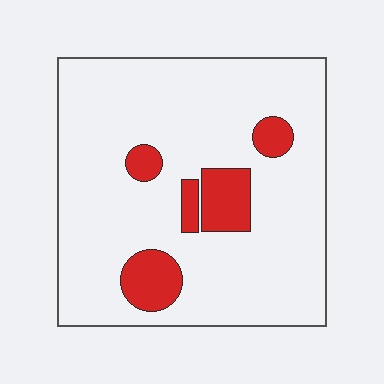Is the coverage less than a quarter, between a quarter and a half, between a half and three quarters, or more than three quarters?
Less than a quarter.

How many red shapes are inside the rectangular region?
5.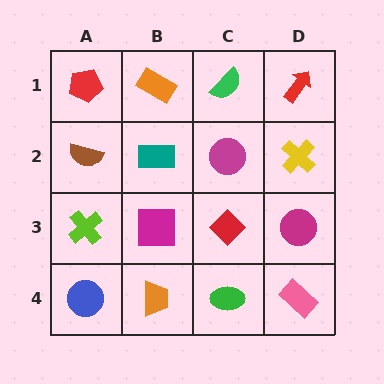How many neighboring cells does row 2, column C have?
4.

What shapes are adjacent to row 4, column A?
A lime cross (row 3, column A), an orange trapezoid (row 4, column B).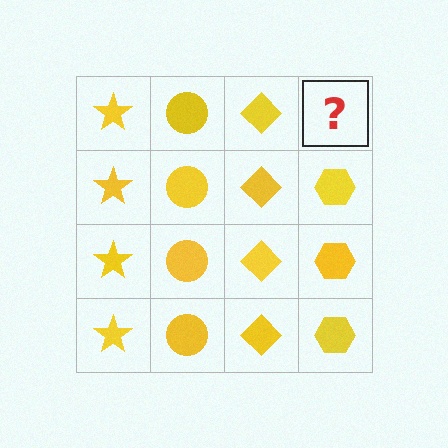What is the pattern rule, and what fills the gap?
The rule is that each column has a consistent shape. The gap should be filled with a yellow hexagon.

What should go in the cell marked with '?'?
The missing cell should contain a yellow hexagon.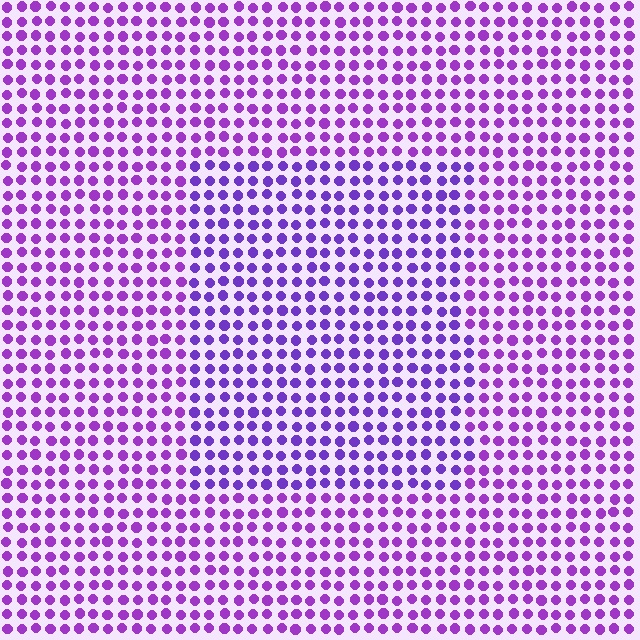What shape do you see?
I see a rectangle.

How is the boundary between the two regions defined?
The boundary is defined purely by a slight shift in hue (about 20 degrees). Spacing, size, and orientation are identical on both sides.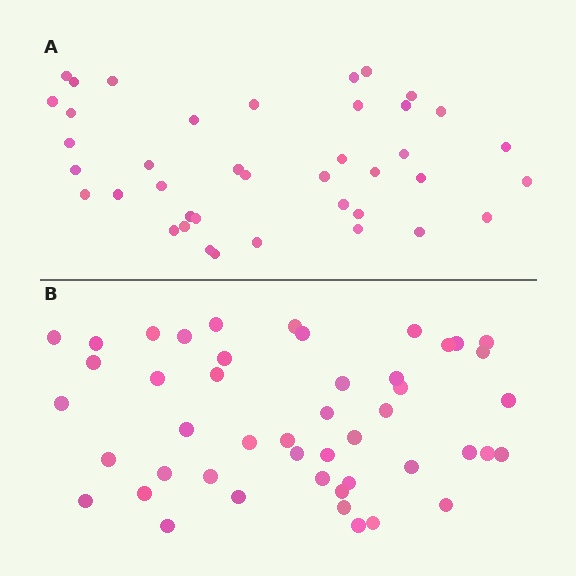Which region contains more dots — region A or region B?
Region B (the bottom region) has more dots.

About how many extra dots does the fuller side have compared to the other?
Region B has roughly 8 or so more dots than region A.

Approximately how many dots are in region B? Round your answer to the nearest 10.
About 50 dots. (The exact count is 47, which rounds to 50.)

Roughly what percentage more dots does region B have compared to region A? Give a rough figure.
About 20% more.